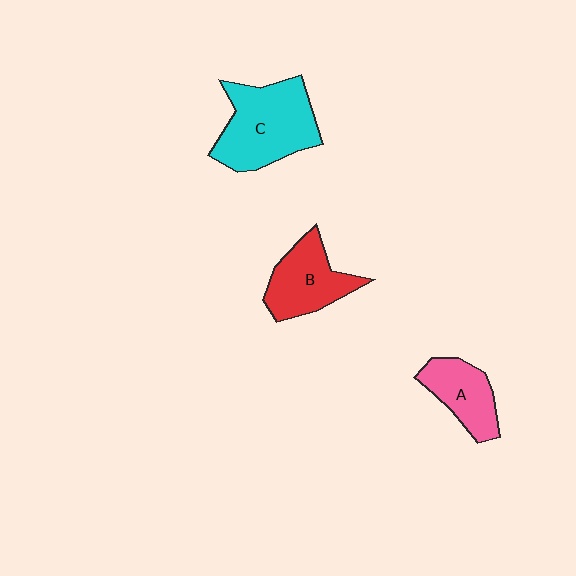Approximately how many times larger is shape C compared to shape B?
Approximately 1.4 times.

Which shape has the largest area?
Shape C (cyan).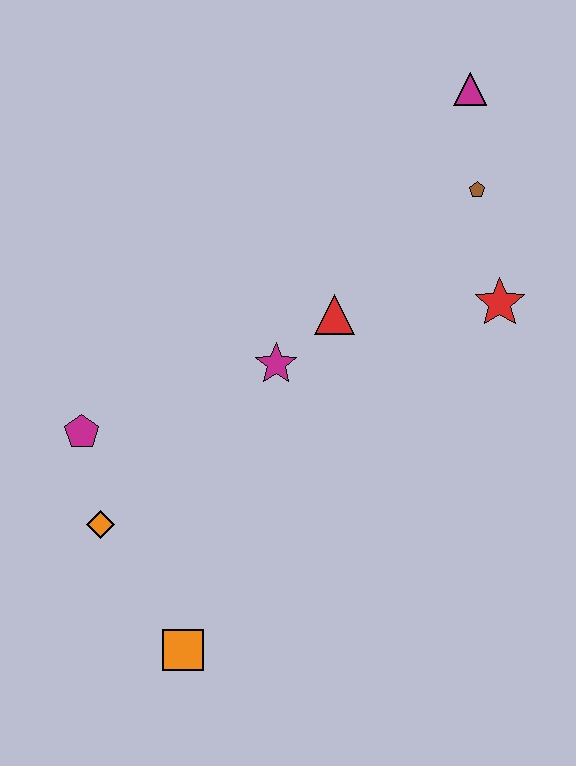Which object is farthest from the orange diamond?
The magenta triangle is farthest from the orange diamond.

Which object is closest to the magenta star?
The red triangle is closest to the magenta star.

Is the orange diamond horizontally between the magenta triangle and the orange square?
No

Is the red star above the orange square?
Yes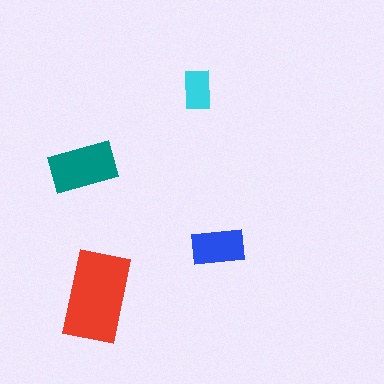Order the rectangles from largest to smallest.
the red one, the teal one, the blue one, the cyan one.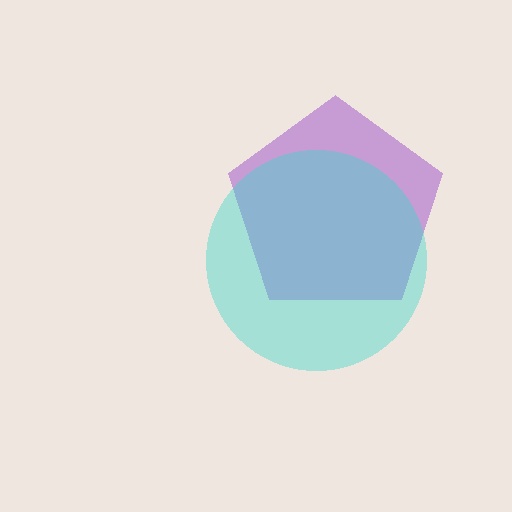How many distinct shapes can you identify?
There are 2 distinct shapes: a purple pentagon, a cyan circle.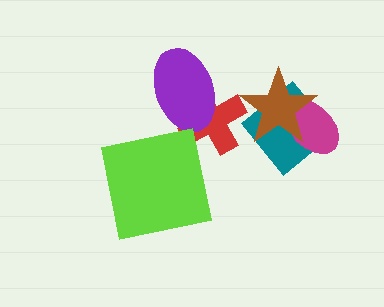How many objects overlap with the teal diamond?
2 objects overlap with the teal diamond.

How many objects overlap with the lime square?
0 objects overlap with the lime square.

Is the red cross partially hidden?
Yes, it is partially covered by another shape.